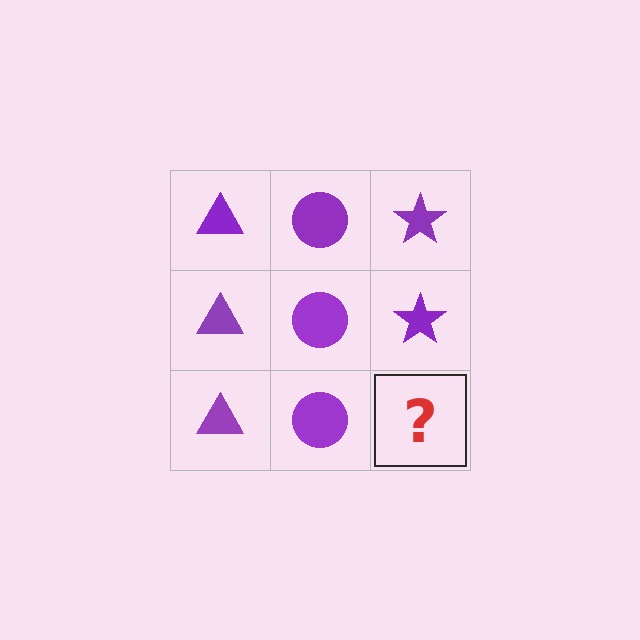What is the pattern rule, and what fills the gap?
The rule is that each column has a consistent shape. The gap should be filled with a purple star.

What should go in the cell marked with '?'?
The missing cell should contain a purple star.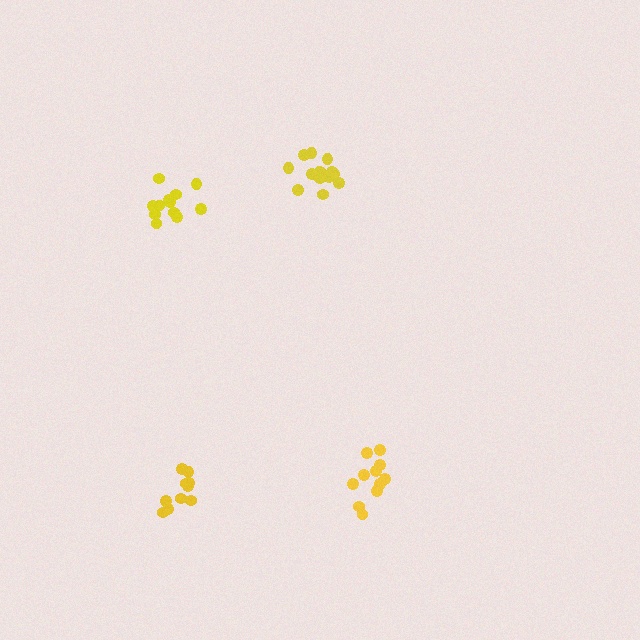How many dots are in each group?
Group 1: 10 dots, Group 2: 15 dots, Group 3: 11 dots, Group 4: 12 dots (48 total).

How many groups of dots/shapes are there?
There are 4 groups.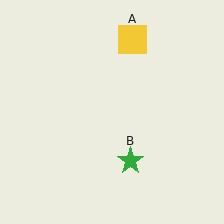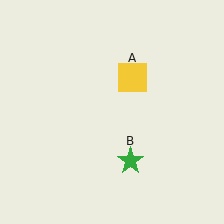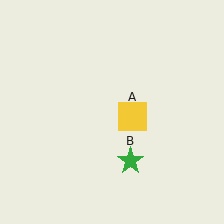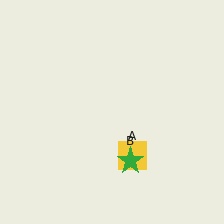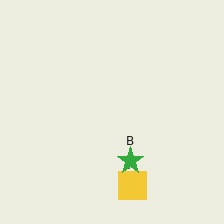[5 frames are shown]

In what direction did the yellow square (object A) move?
The yellow square (object A) moved down.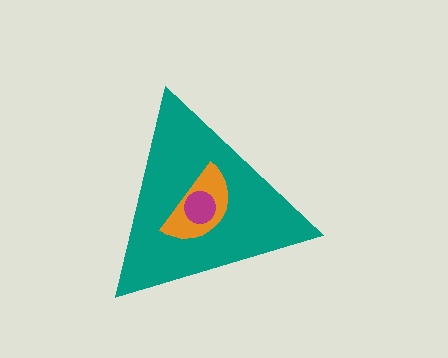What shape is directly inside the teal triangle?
The orange semicircle.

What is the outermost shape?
The teal triangle.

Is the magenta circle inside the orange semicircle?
Yes.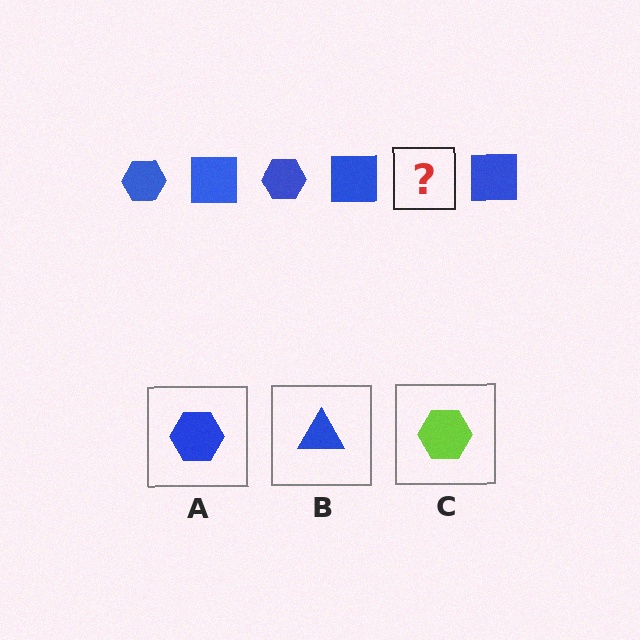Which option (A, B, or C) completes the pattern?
A.